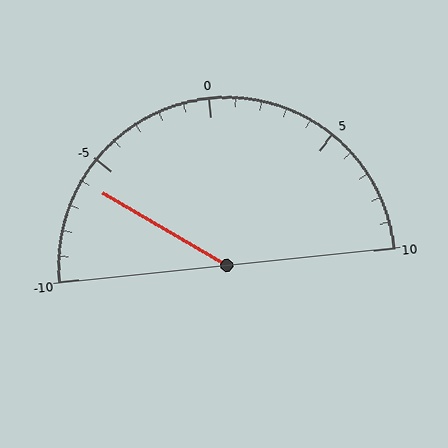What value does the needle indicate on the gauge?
The needle indicates approximately -6.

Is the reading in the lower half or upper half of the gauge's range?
The reading is in the lower half of the range (-10 to 10).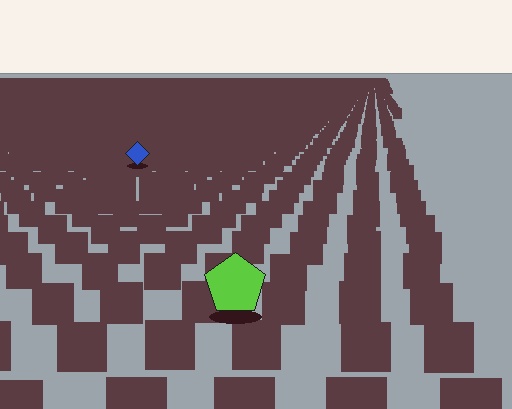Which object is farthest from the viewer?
The blue diamond is farthest from the viewer. It appears smaller and the ground texture around it is denser.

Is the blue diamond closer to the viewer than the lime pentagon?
No. The lime pentagon is closer — you can tell from the texture gradient: the ground texture is coarser near it.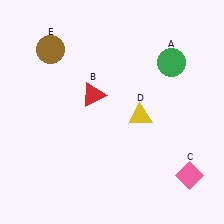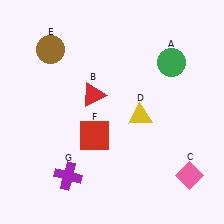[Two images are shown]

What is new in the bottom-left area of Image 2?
A red square (F) was added in the bottom-left area of Image 2.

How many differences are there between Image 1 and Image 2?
There are 2 differences between the two images.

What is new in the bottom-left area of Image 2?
A purple cross (G) was added in the bottom-left area of Image 2.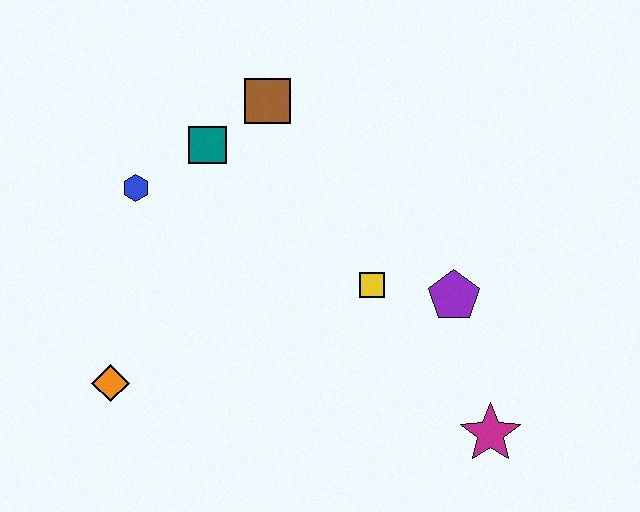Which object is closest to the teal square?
The brown square is closest to the teal square.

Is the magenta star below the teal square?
Yes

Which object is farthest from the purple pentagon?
The orange diamond is farthest from the purple pentagon.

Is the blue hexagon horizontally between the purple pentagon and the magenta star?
No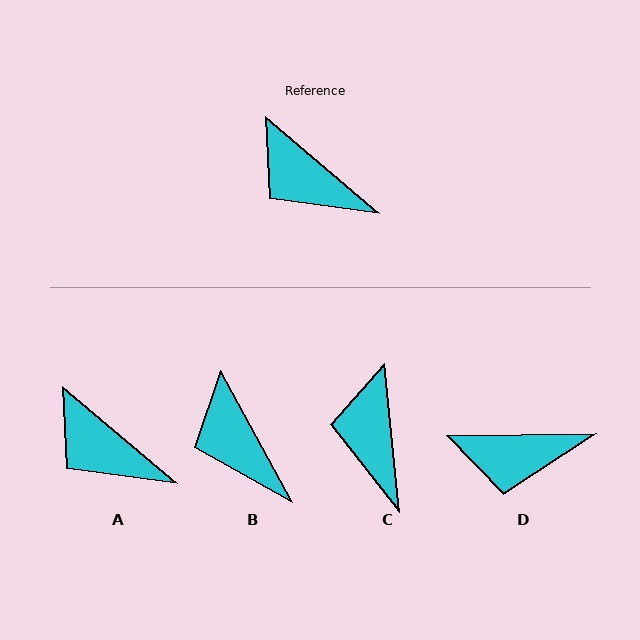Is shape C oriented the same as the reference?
No, it is off by about 44 degrees.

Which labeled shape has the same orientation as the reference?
A.